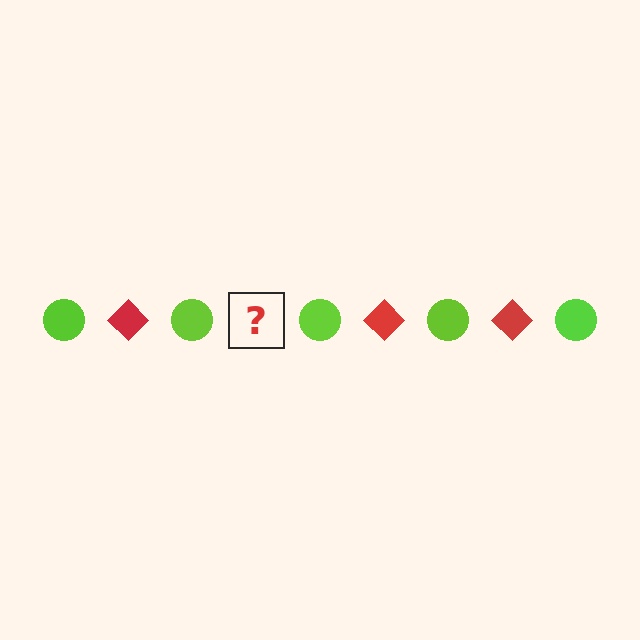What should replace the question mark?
The question mark should be replaced with a red diamond.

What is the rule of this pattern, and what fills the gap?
The rule is that the pattern alternates between lime circle and red diamond. The gap should be filled with a red diamond.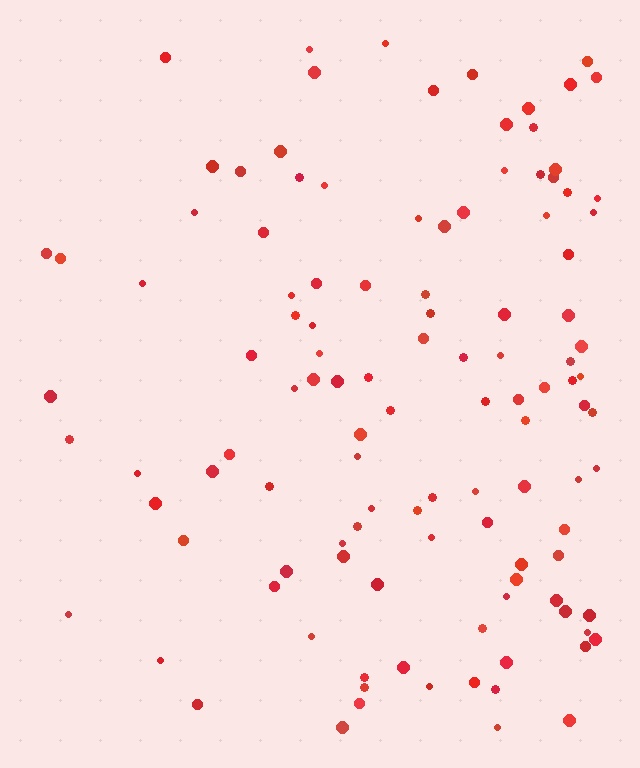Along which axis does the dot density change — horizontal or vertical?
Horizontal.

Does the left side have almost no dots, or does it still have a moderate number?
Still a moderate number, just noticeably fewer than the right.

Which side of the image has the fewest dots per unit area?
The left.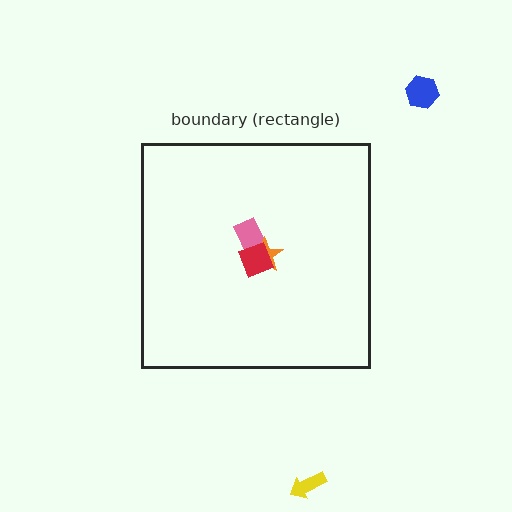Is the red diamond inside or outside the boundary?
Inside.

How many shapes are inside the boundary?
3 inside, 2 outside.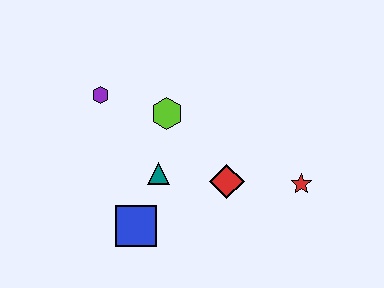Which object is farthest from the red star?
The purple hexagon is farthest from the red star.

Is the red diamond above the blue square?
Yes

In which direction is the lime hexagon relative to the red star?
The lime hexagon is to the left of the red star.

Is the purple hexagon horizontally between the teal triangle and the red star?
No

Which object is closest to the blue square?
The teal triangle is closest to the blue square.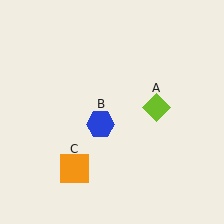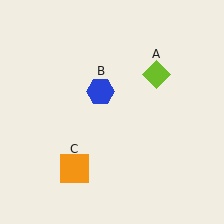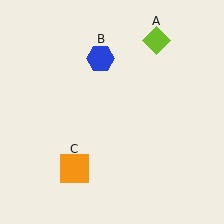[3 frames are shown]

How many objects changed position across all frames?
2 objects changed position: lime diamond (object A), blue hexagon (object B).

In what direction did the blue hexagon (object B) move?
The blue hexagon (object B) moved up.